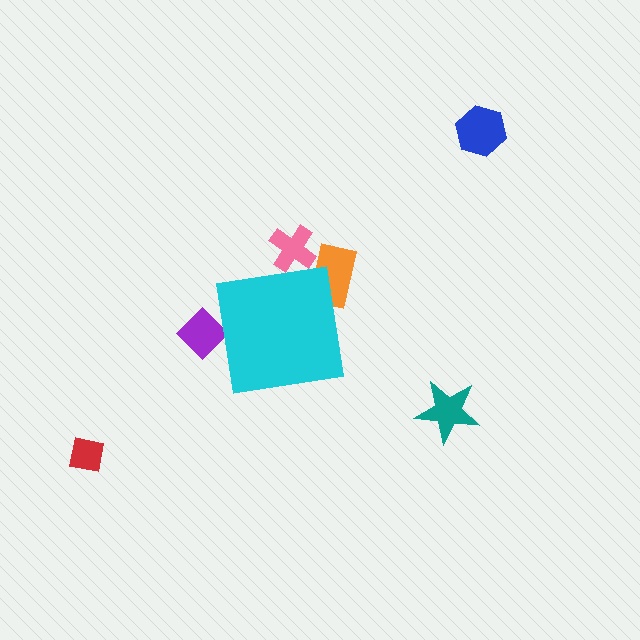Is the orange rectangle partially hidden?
Yes, the orange rectangle is partially hidden behind the cyan square.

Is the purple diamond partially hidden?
Yes, the purple diamond is partially hidden behind the cyan square.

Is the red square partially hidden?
No, the red square is fully visible.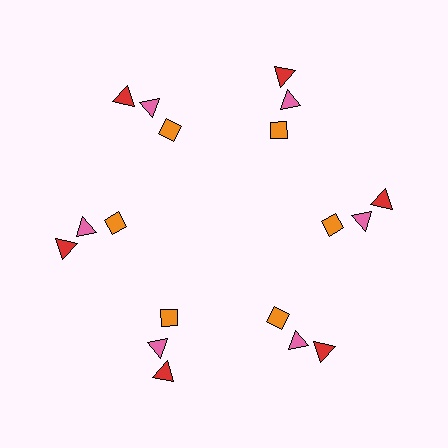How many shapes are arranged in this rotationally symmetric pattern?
There are 18 shapes, arranged in 6 groups of 3.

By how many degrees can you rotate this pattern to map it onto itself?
The pattern maps onto itself every 60 degrees of rotation.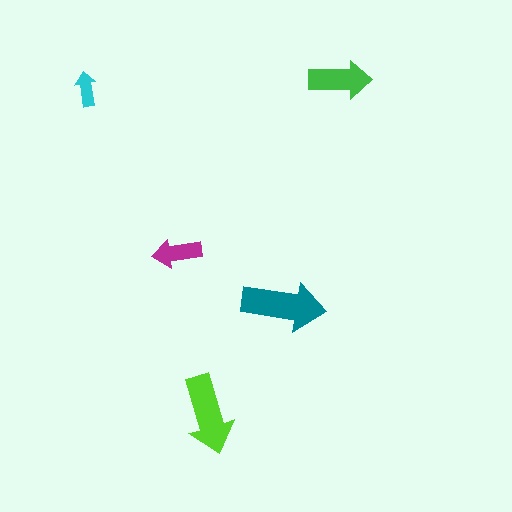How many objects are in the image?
There are 5 objects in the image.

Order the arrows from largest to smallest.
the teal one, the lime one, the green one, the magenta one, the cyan one.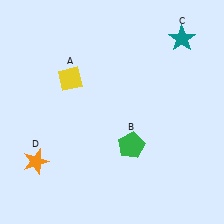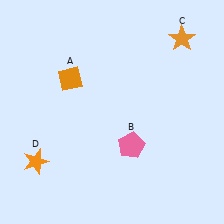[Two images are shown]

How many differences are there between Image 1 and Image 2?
There are 3 differences between the two images.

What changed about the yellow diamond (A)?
In Image 1, A is yellow. In Image 2, it changed to orange.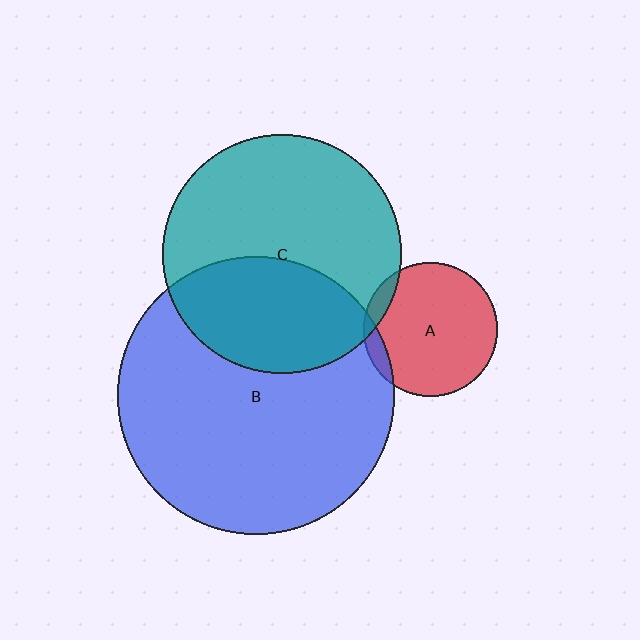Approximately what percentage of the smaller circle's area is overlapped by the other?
Approximately 5%.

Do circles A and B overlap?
Yes.